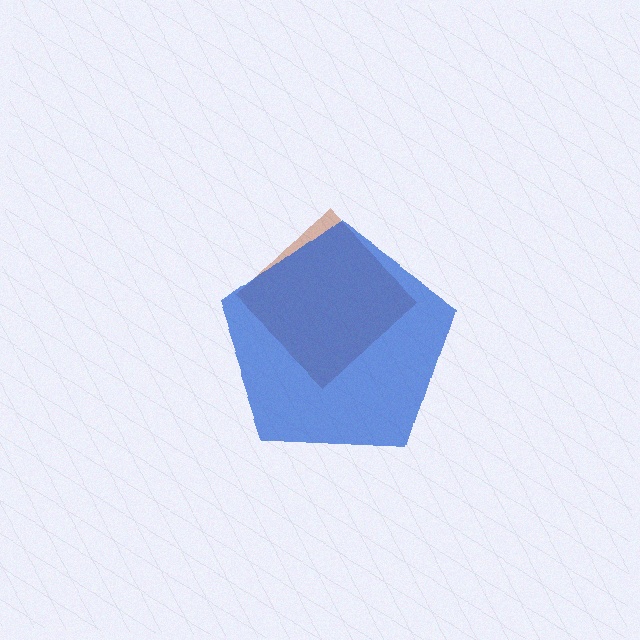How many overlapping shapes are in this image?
There are 2 overlapping shapes in the image.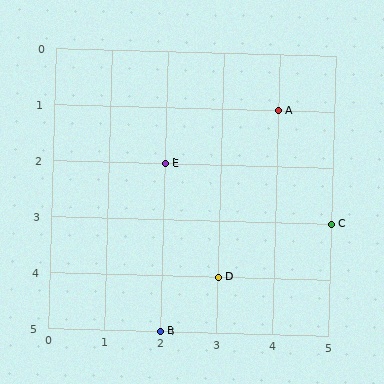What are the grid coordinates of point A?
Point A is at grid coordinates (4, 1).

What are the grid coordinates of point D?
Point D is at grid coordinates (3, 4).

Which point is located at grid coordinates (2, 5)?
Point B is at (2, 5).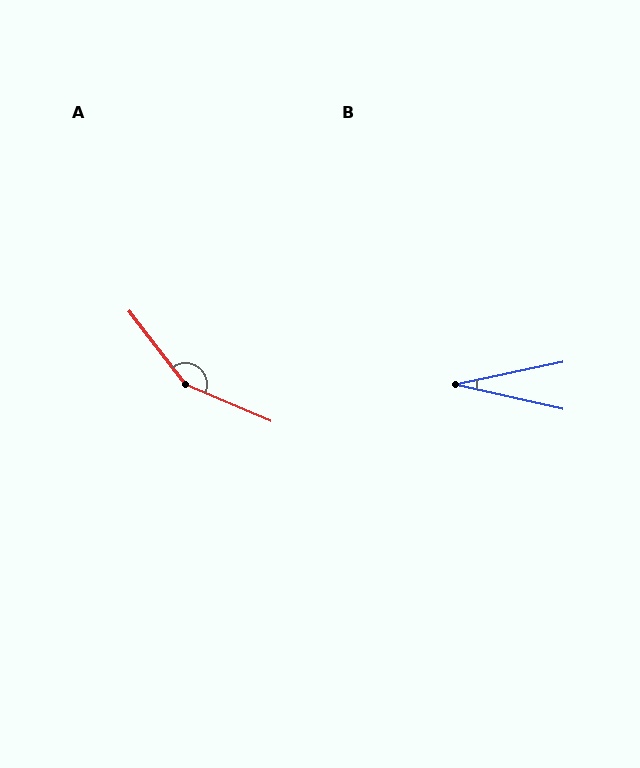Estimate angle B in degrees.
Approximately 25 degrees.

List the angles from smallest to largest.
B (25°), A (151°).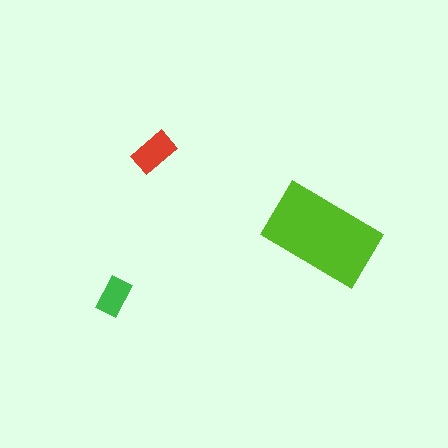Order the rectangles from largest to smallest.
the lime one, the red one, the green one.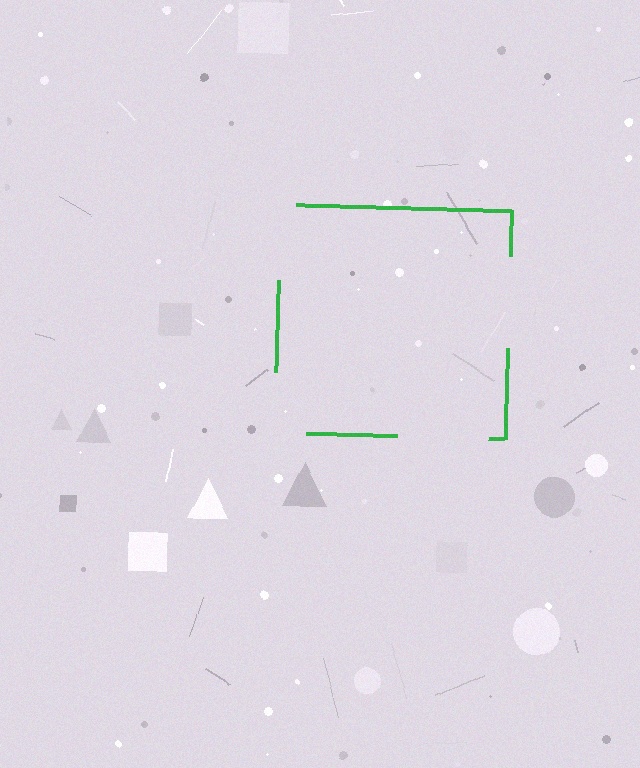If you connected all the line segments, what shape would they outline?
They would outline a square.